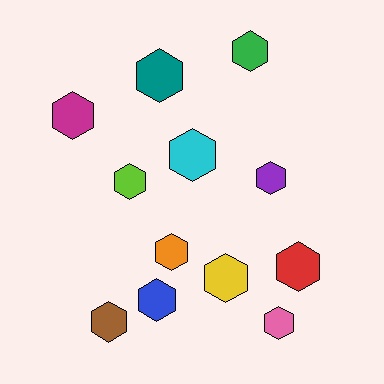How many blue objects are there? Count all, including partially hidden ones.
There is 1 blue object.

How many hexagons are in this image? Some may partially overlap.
There are 12 hexagons.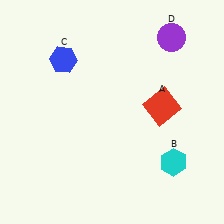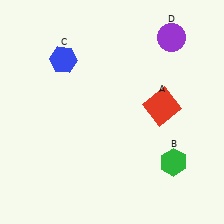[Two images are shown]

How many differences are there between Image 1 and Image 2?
There is 1 difference between the two images.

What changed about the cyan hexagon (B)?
In Image 1, B is cyan. In Image 2, it changed to green.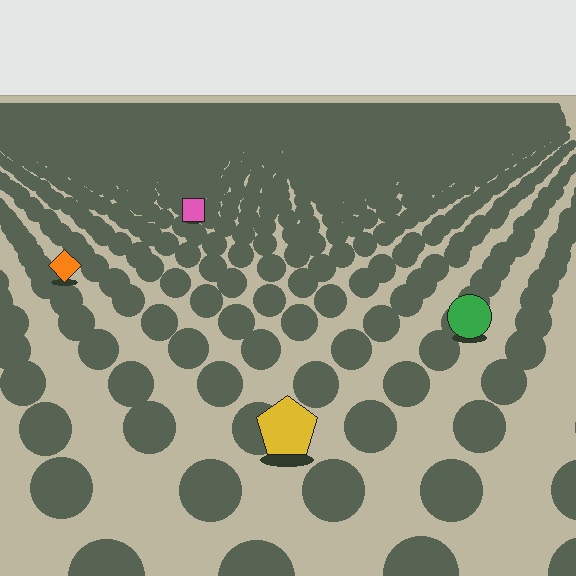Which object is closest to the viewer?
The yellow pentagon is closest. The texture marks near it are larger and more spread out.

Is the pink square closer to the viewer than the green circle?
No. The green circle is closer — you can tell from the texture gradient: the ground texture is coarser near it.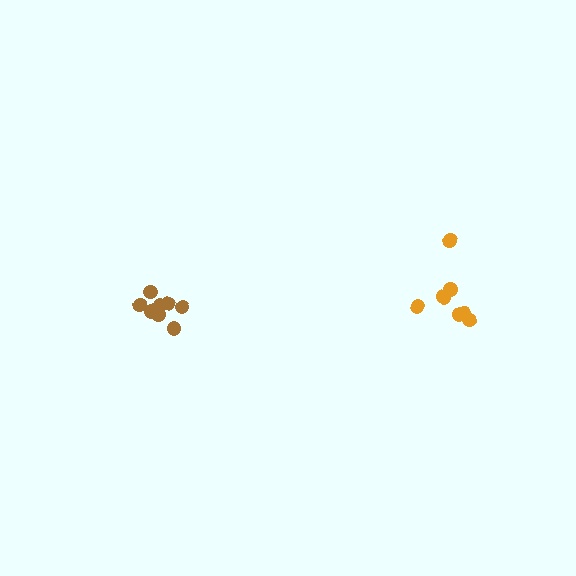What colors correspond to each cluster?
The clusters are colored: orange, brown.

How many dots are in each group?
Group 1: 7 dots, Group 2: 8 dots (15 total).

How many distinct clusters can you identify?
There are 2 distinct clusters.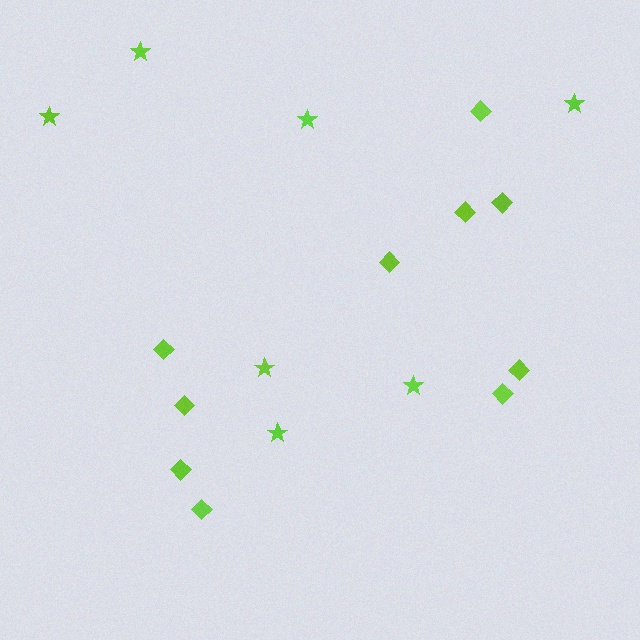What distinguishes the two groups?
There are 2 groups: one group of stars (7) and one group of diamonds (10).